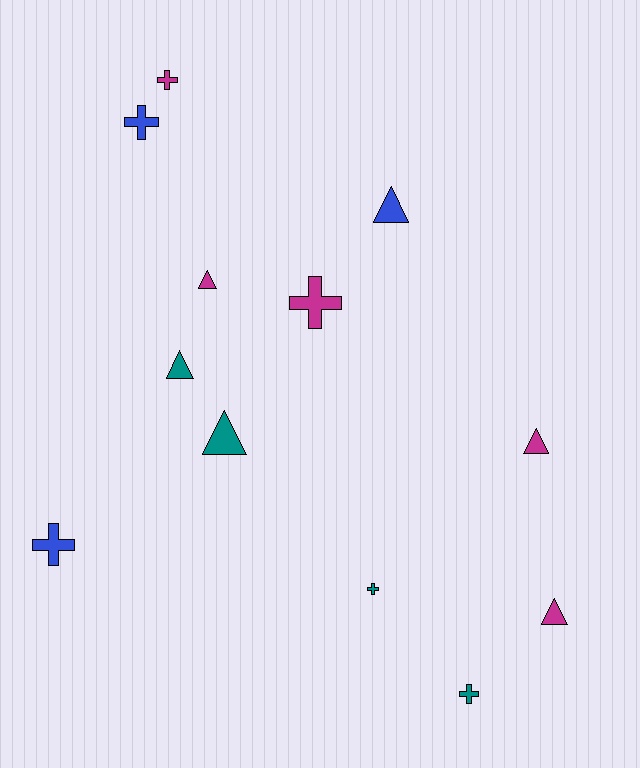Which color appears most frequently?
Magenta, with 5 objects.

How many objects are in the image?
There are 12 objects.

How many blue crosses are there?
There are 2 blue crosses.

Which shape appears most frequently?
Cross, with 6 objects.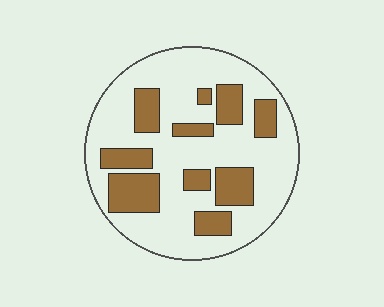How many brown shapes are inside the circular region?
10.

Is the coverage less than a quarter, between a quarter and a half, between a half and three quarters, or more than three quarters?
Between a quarter and a half.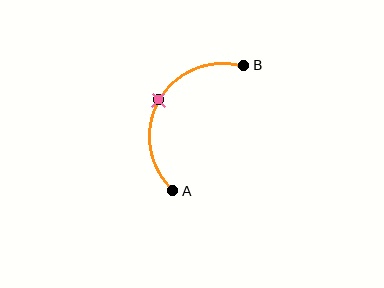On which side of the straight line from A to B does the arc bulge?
The arc bulges to the left of the straight line connecting A and B.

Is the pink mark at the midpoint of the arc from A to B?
Yes. The pink mark lies on the arc at equal arc-length from both A and B — it is the arc midpoint.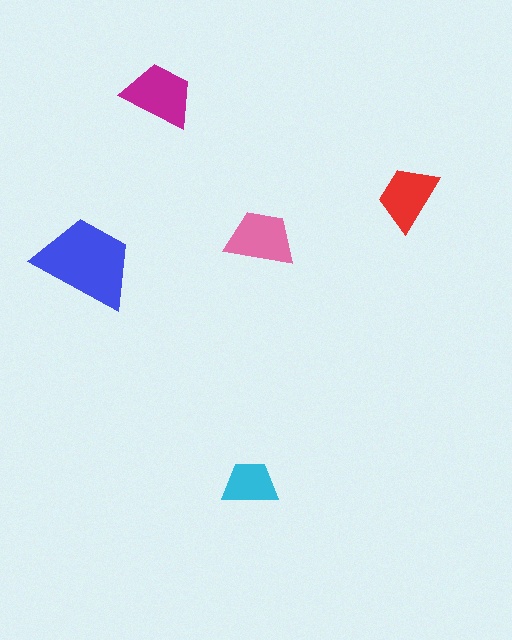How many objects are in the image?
There are 5 objects in the image.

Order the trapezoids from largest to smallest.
the blue one, the magenta one, the pink one, the red one, the cyan one.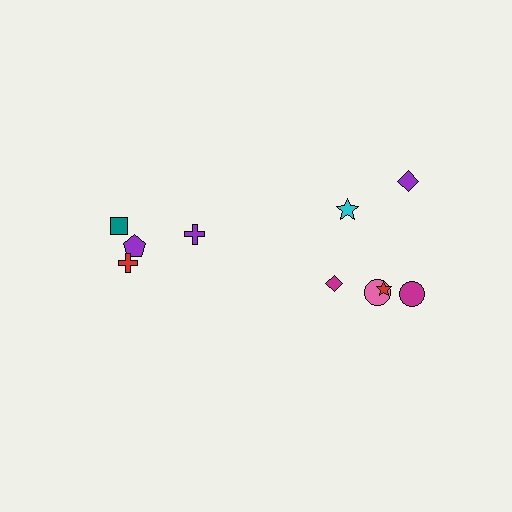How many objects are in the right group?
There are 6 objects.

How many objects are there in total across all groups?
There are 10 objects.